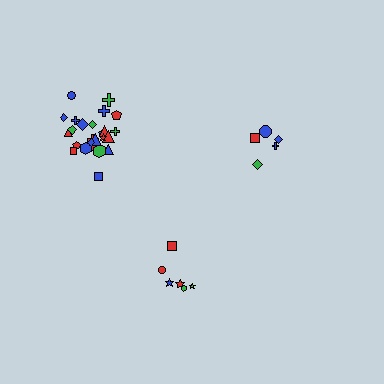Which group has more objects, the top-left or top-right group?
The top-left group.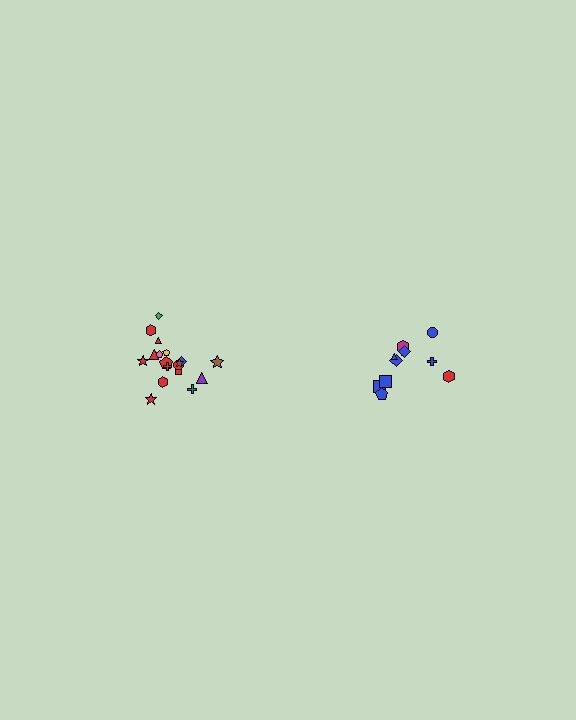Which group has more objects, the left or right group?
The left group.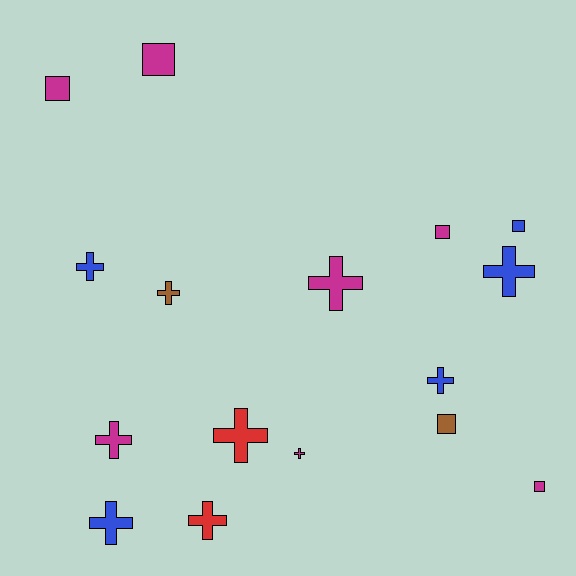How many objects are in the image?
There are 16 objects.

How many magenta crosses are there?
There are 3 magenta crosses.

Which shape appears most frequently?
Cross, with 10 objects.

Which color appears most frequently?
Magenta, with 7 objects.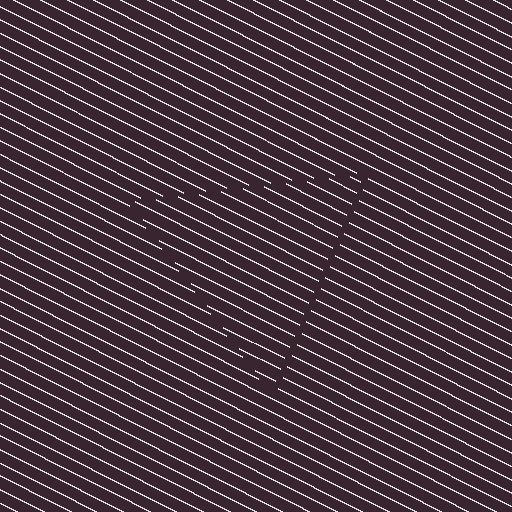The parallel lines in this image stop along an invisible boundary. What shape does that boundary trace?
An illusory triangle. The interior of the shape contains the same grating, shifted by half a period — the contour is defined by the phase discontinuity where line-ends from the inner and outer gratings abut.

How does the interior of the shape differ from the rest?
The interior of the shape contains the same grating, shifted by half a period — the contour is defined by the phase discontinuity where line-ends from the inner and outer gratings abut.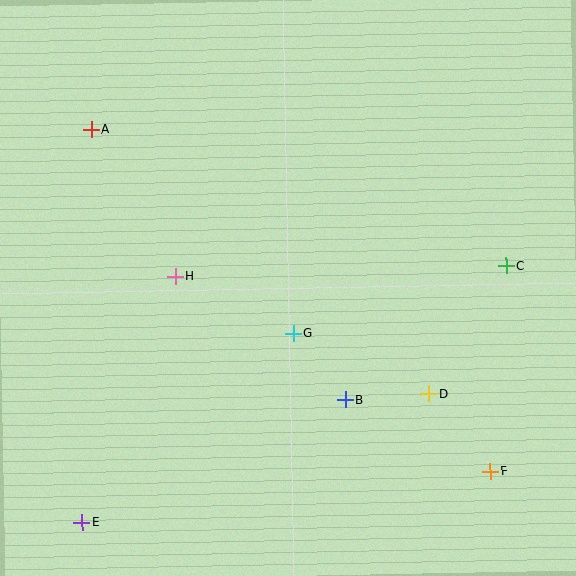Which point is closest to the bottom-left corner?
Point E is closest to the bottom-left corner.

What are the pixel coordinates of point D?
Point D is at (429, 394).